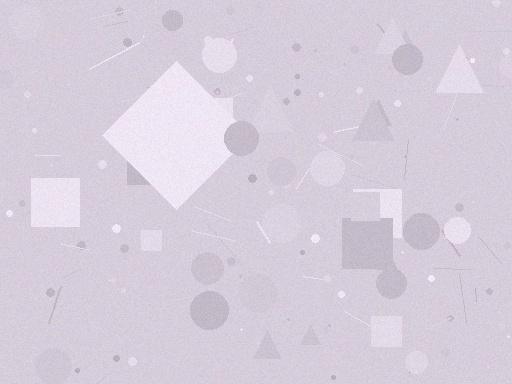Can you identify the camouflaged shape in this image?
The camouflaged shape is a diamond.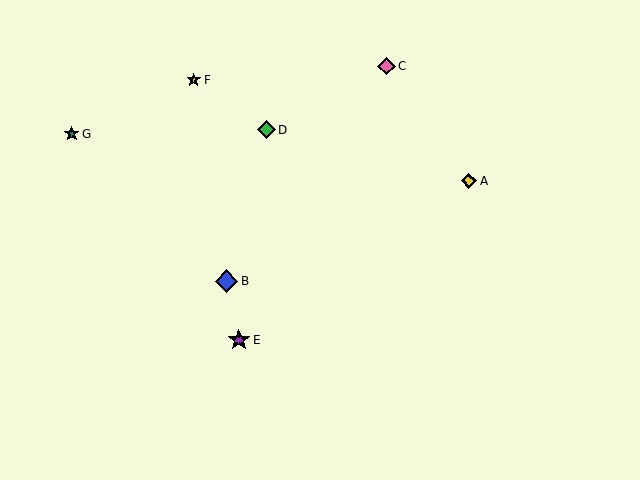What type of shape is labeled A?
Shape A is a yellow diamond.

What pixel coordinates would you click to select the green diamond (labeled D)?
Click at (267, 130) to select the green diamond D.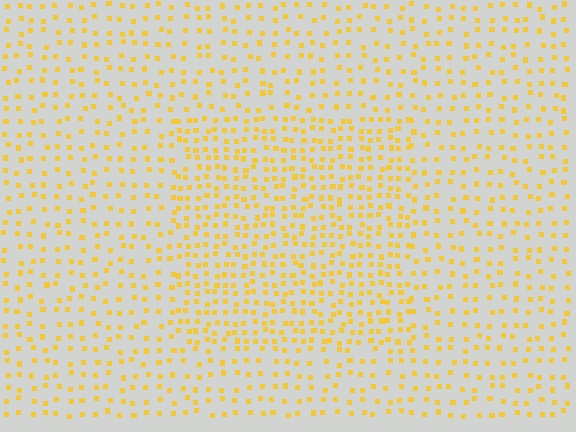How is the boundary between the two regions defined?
The boundary is defined by a change in element density (approximately 1.7x ratio). All elements are the same color, size, and shape.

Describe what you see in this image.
The image contains small yellow elements arranged at two different densities. A rectangle-shaped region is visible where the elements are more densely packed than the surrounding area.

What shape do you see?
I see a rectangle.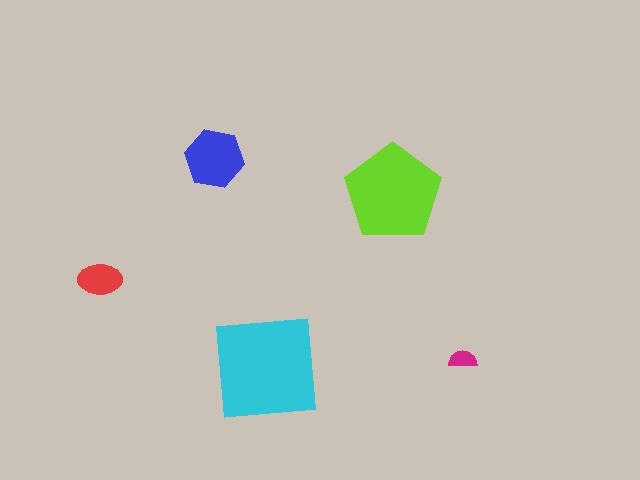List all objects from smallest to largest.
The magenta semicircle, the red ellipse, the blue hexagon, the lime pentagon, the cyan square.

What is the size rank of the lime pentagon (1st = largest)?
2nd.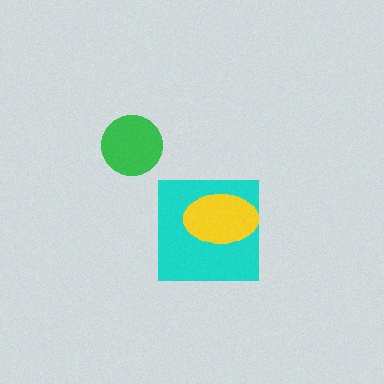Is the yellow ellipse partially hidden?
No, no other shape covers it.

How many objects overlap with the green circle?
0 objects overlap with the green circle.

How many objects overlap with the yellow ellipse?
1 object overlaps with the yellow ellipse.